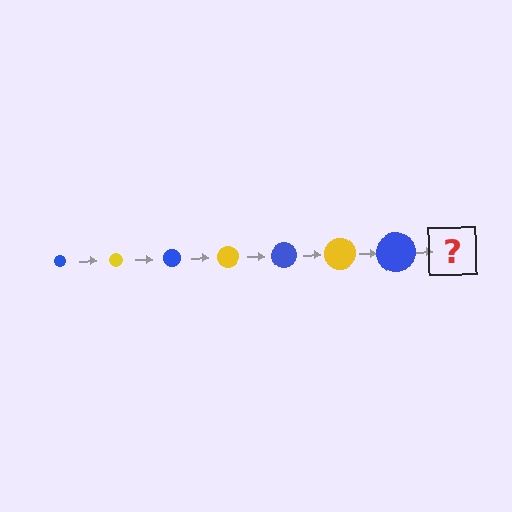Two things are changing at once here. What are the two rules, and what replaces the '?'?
The two rules are that the circle grows larger each step and the color cycles through blue and yellow. The '?' should be a yellow circle, larger than the previous one.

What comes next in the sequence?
The next element should be a yellow circle, larger than the previous one.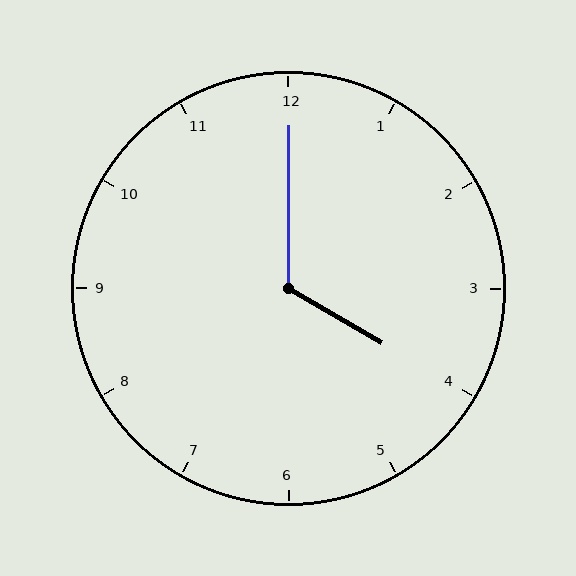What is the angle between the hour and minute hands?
Approximately 120 degrees.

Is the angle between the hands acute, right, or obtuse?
It is obtuse.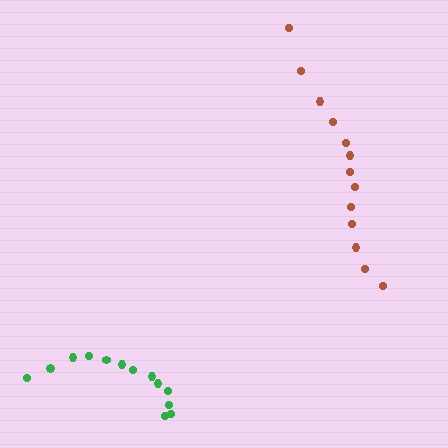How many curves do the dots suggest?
There are 2 distinct paths.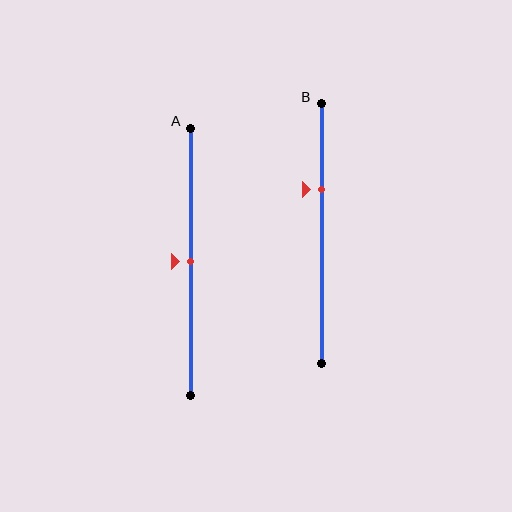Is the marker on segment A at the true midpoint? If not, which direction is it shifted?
Yes, the marker on segment A is at the true midpoint.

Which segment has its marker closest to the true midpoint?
Segment A has its marker closest to the true midpoint.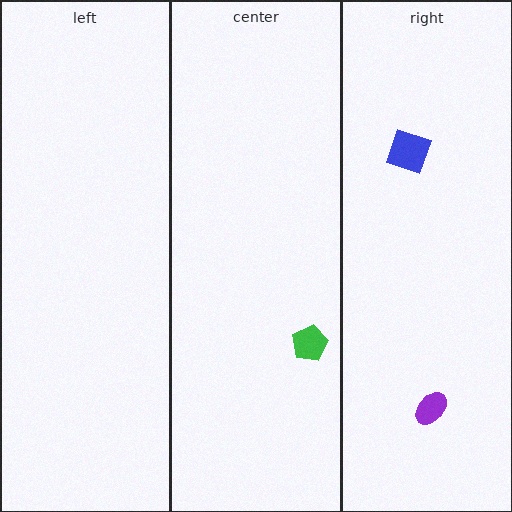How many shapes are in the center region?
1.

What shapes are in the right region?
The blue square, the purple ellipse.